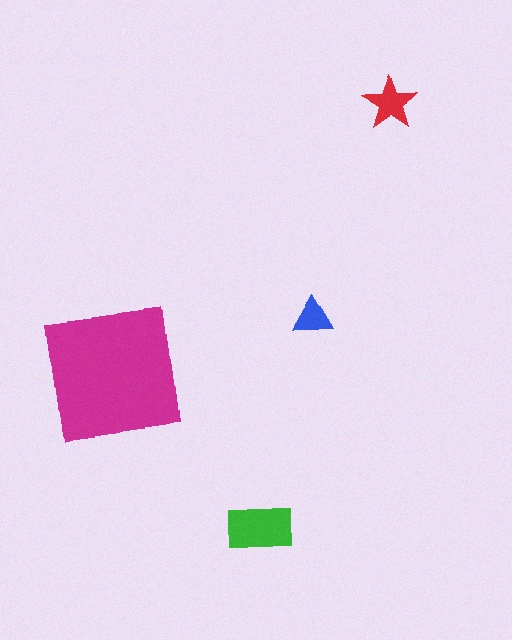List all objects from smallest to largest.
The blue triangle, the red star, the green rectangle, the magenta square.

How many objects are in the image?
There are 4 objects in the image.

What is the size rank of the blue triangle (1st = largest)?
4th.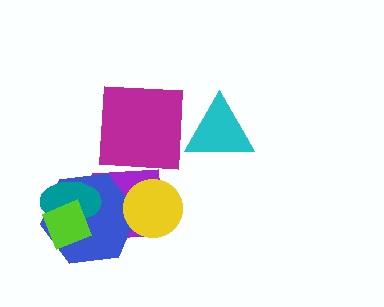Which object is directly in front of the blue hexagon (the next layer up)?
The teal ellipse is directly in front of the blue hexagon.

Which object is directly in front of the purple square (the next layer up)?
The blue hexagon is directly in front of the purple square.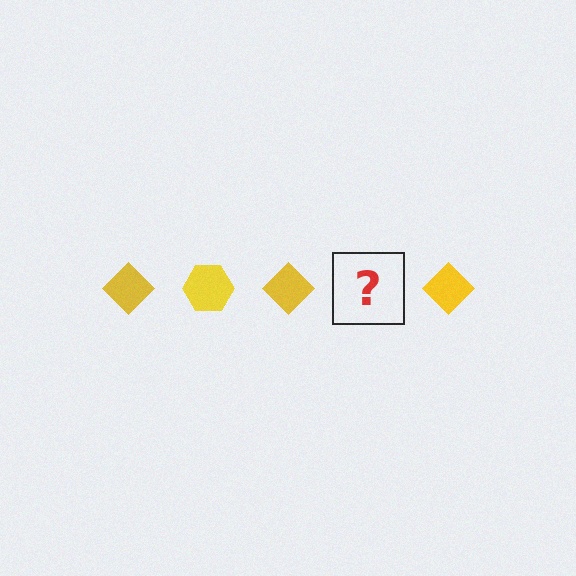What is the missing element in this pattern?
The missing element is a yellow hexagon.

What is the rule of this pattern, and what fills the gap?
The rule is that the pattern cycles through diamond, hexagon shapes in yellow. The gap should be filled with a yellow hexagon.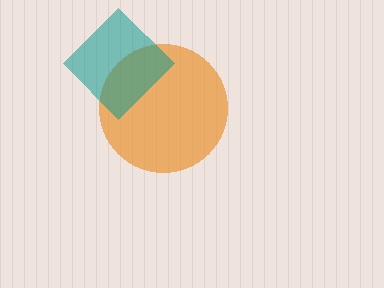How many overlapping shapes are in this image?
There are 2 overlapping shapes in the image.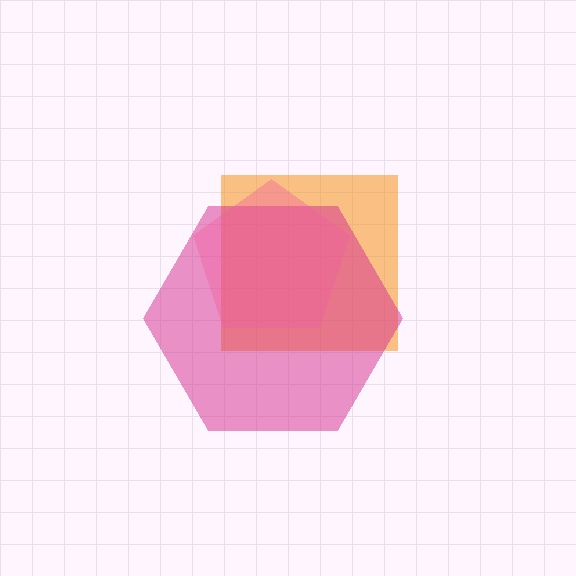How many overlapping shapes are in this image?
There are 3 overlapping shapes in the image.